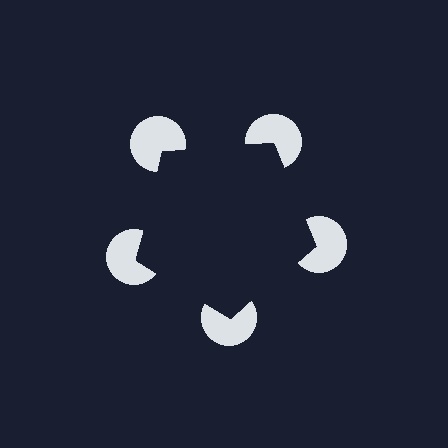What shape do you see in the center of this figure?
An illusory pentagon — its edges are inferred from the aligned wedge cuts in the pac-man discs, not physically drawn.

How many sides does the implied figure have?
5 sides.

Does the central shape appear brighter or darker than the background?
It typically appears slightly darker than the background, even though no actual brightness change is drawn.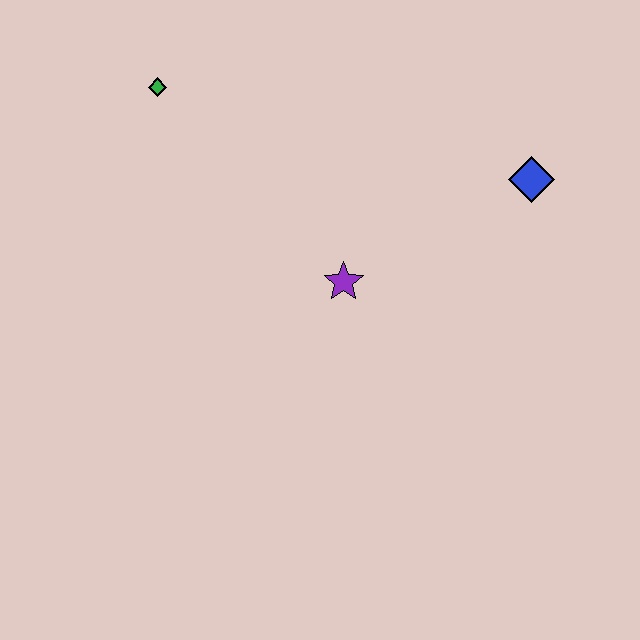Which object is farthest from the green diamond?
The blue diamond is farthest from the green diamond.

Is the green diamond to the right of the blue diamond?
No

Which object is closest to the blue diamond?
The purple star is closest to the blue diamond.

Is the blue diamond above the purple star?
Yes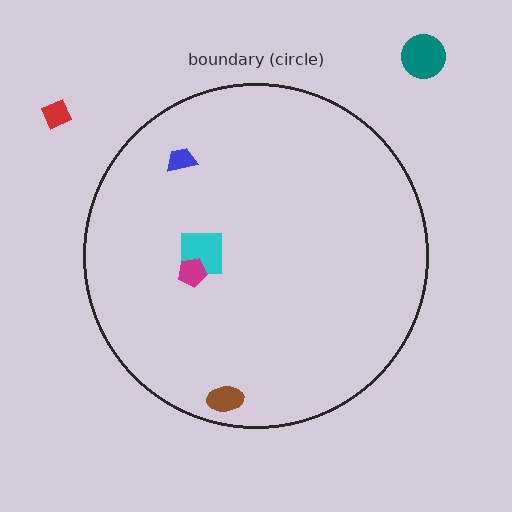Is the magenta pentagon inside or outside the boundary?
Inside.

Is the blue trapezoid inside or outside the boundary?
Inside.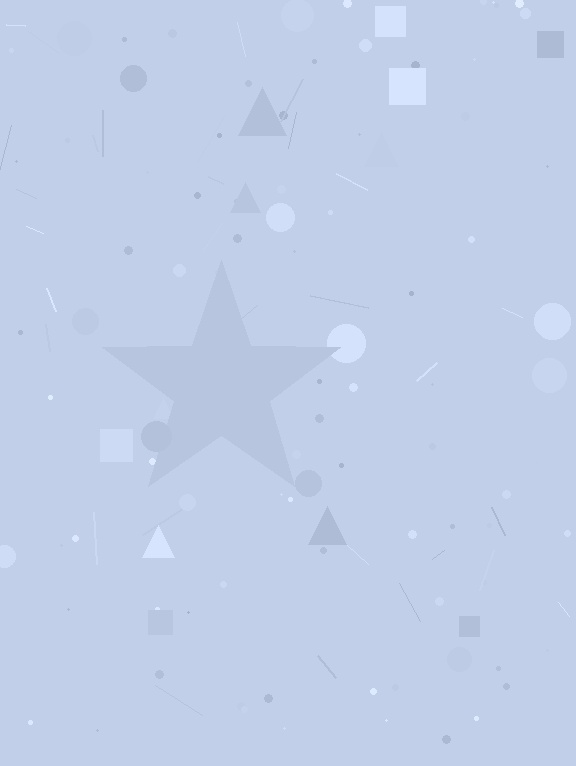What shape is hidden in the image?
A star is hidden in the image.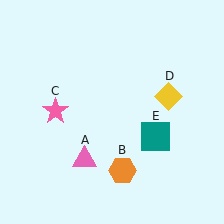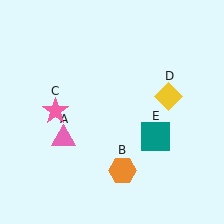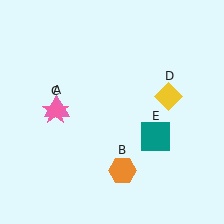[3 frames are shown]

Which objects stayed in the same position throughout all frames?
Orange hexagon (object B) and pink star (object C) and yellow diamond (object D) and teal square (object E) remained stationary.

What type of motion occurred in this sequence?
The pink triangle (object A) rotated clockwise around the center of the scene.